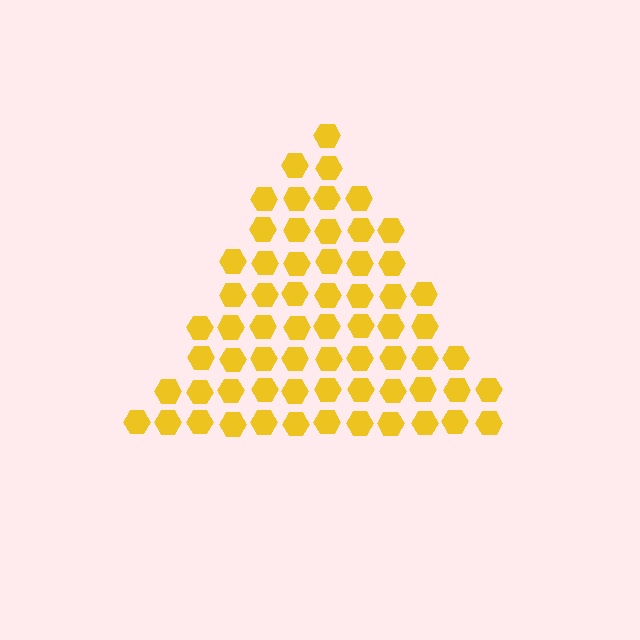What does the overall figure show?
The overall figure shows a triangle.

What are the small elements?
The small elements are hexagons.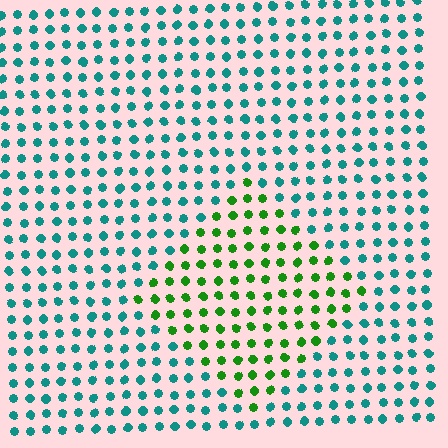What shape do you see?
I see a diamond.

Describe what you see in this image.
The image is filled with small teal elements in a uniform arrangement. A diamond-shaped region is visible where the elements are tinted to a slightly different hue, forming a subtle color boundary.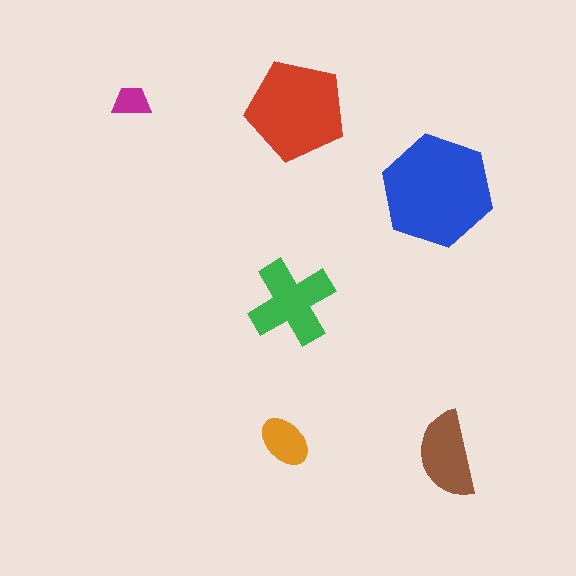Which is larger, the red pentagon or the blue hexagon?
The blue hexagon.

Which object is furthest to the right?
The brown semicircle is rightmost.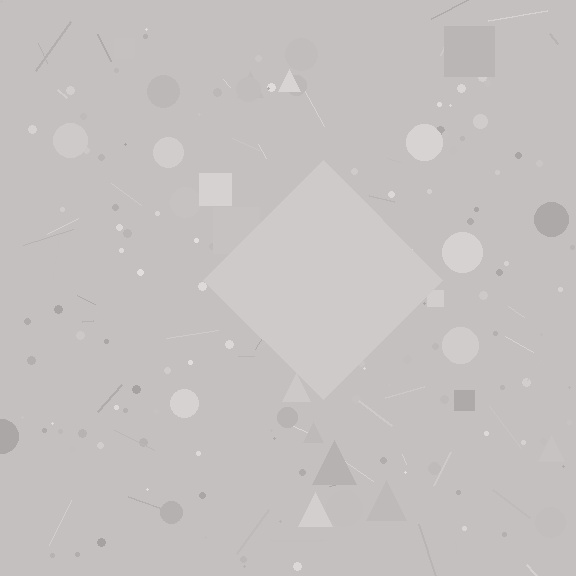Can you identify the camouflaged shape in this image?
The camouflaged shape is a diamond.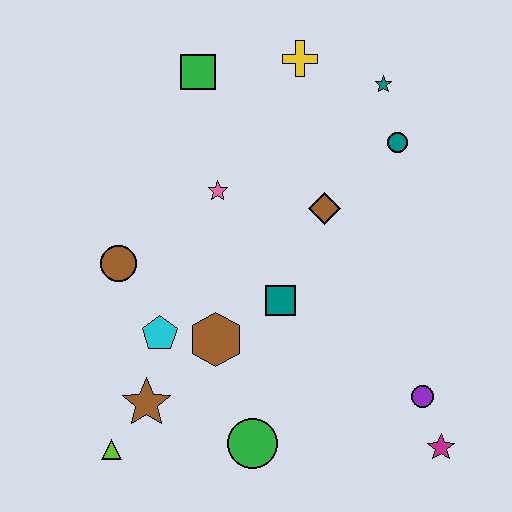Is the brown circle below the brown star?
No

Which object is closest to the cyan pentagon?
The brown hexagon is closest to the cyan pentagon.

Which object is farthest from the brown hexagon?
The teal star is farthest from the brown hexagon.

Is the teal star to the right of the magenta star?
No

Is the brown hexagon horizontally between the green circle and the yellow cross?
No